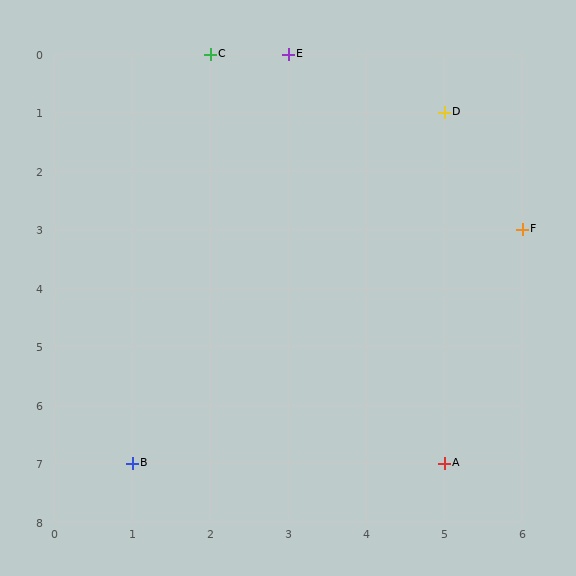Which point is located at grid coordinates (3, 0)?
Point E is at (3, 0).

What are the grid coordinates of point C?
Point C is at grid coordinates (2, 0).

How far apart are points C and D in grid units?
Points C and D are 3 columns and 1 row apart (about 3.2 grid units diagonally).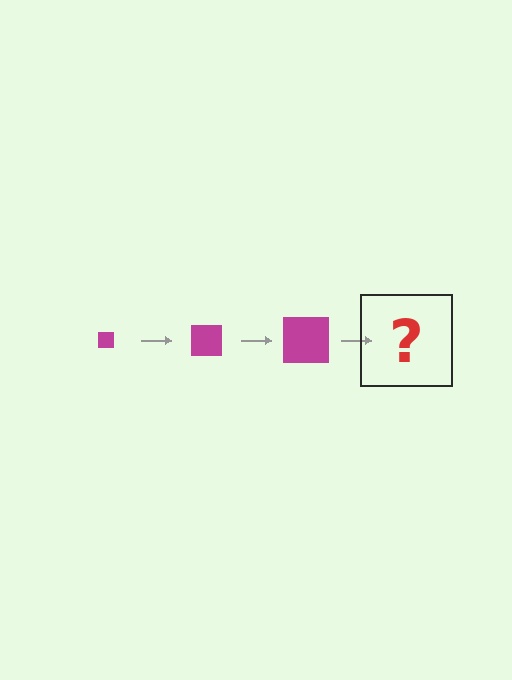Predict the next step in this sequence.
The next step is a magenta square, larger than the previous one.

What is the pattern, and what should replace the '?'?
The pattern is that the square gets progressively larger each step. The '?' should be a magenta square, larger than the previous one.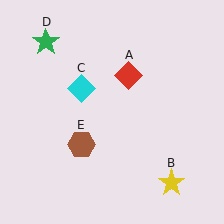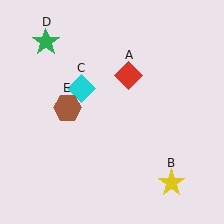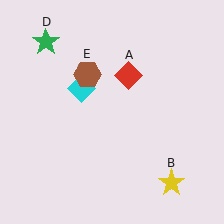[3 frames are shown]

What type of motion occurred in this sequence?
The brown hexagon (object E) rotated clockwise around the center of the scene.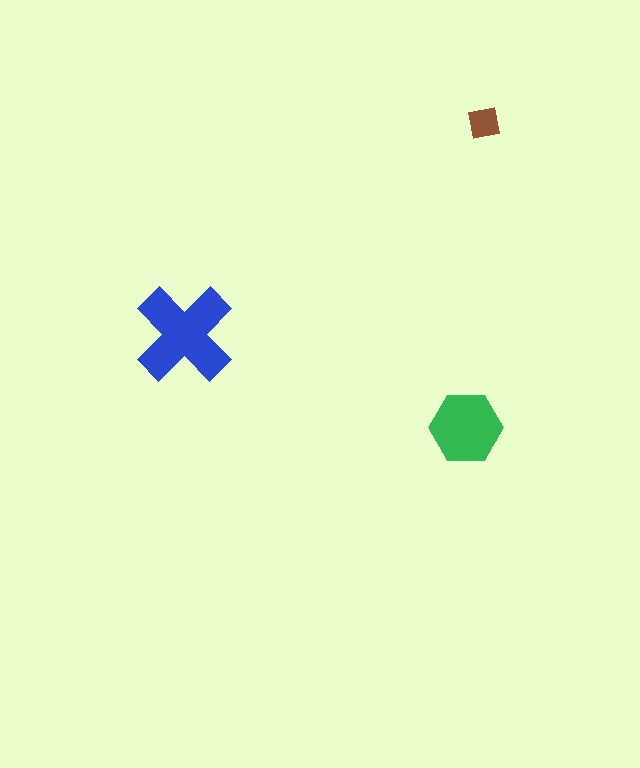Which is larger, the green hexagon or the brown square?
The green hexagon.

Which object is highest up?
The brown square is topmost.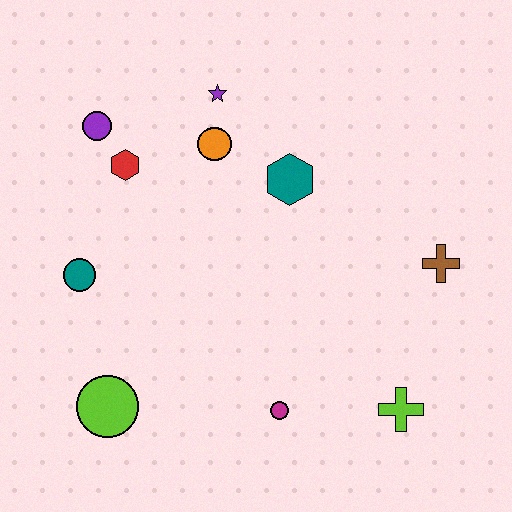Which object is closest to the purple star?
The orange circle is closest to the purple star.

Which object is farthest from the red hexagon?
The lime cross is farthest from the red hexagon.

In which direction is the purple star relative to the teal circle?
The purple star is above the teal circle.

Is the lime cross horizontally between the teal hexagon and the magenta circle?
No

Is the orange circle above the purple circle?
No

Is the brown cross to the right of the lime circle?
Yes